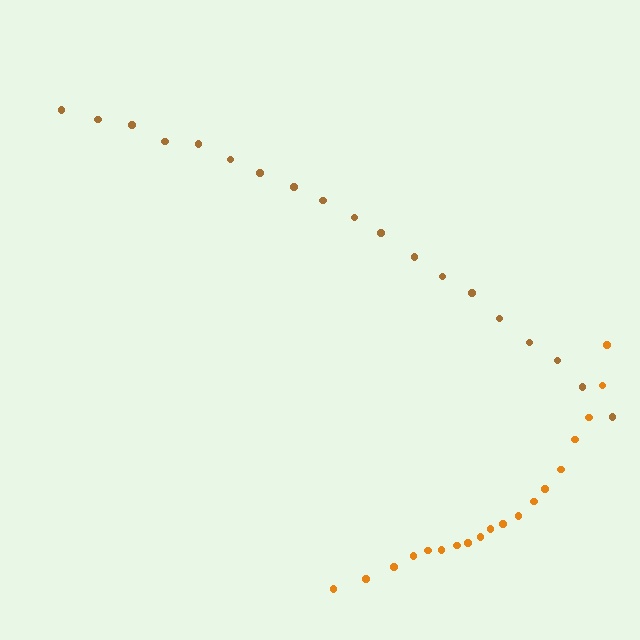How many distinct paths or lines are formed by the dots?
There are 2 distinct paths.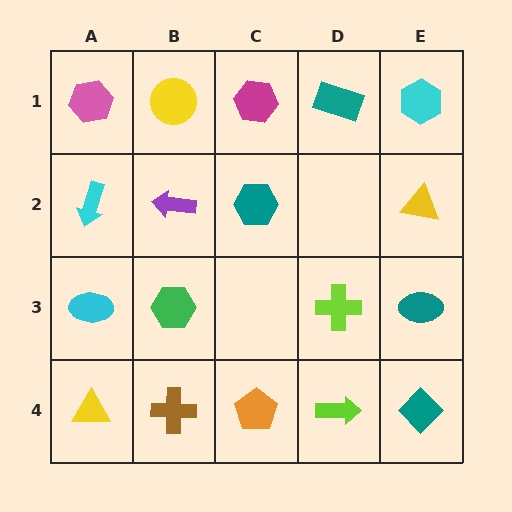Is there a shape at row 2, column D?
No, that cell is empty.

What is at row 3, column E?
A teal ellipse.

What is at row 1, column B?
A yellow circle.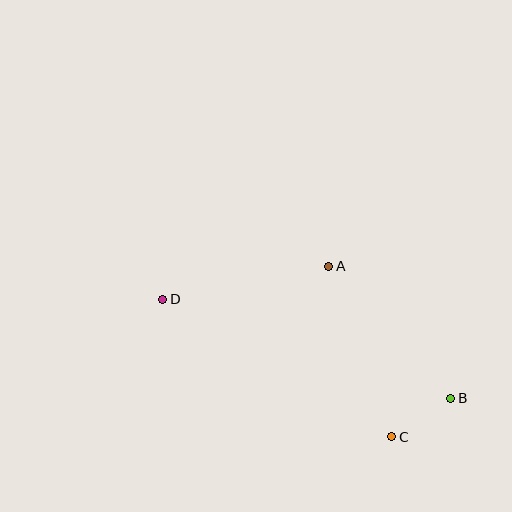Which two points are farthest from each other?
Points B and D are farthest from each other.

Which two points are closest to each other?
Points B and C are closest to each other.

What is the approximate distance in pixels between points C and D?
The distance between C and D is approximately 267 pixels.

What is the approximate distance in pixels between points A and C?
The distance between A and C is approximately 182 pixels.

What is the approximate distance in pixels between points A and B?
The distance between A and B is approximately 180 pixels.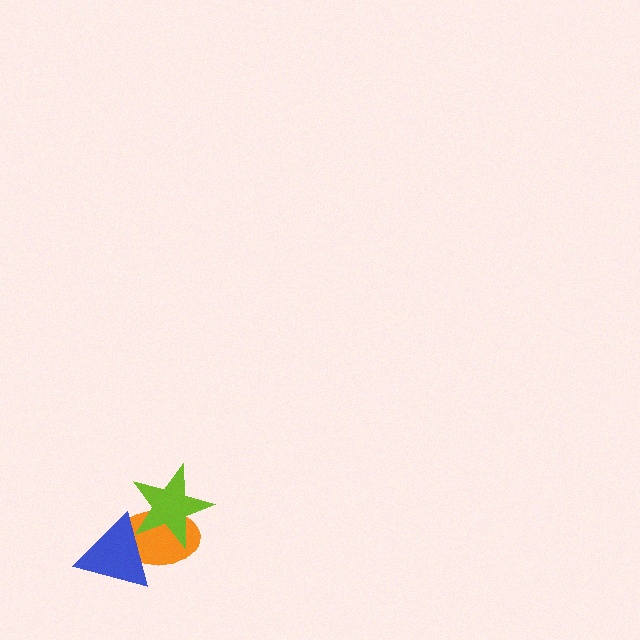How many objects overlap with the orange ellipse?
2 objects overlap with the orange ellipse.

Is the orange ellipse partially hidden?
Yes, it is partially covered by another shape.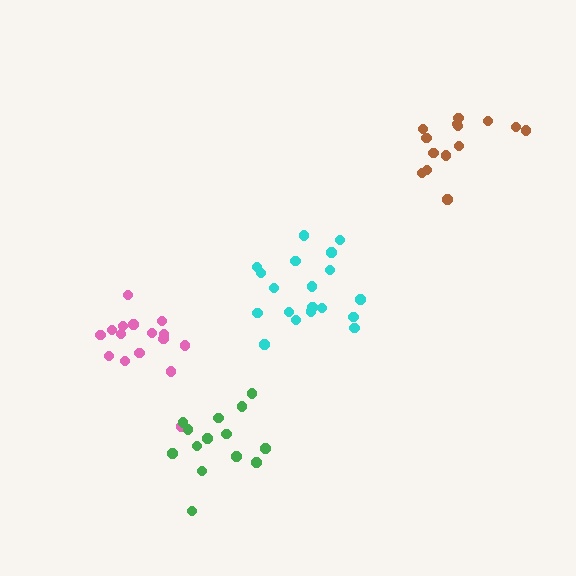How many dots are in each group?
Group 1: 16 dots, Group 2: 14 dots, Group 3: 19 dots, Group 4: 14 dots (63 total).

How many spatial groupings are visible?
There are 4 spatial groupings.